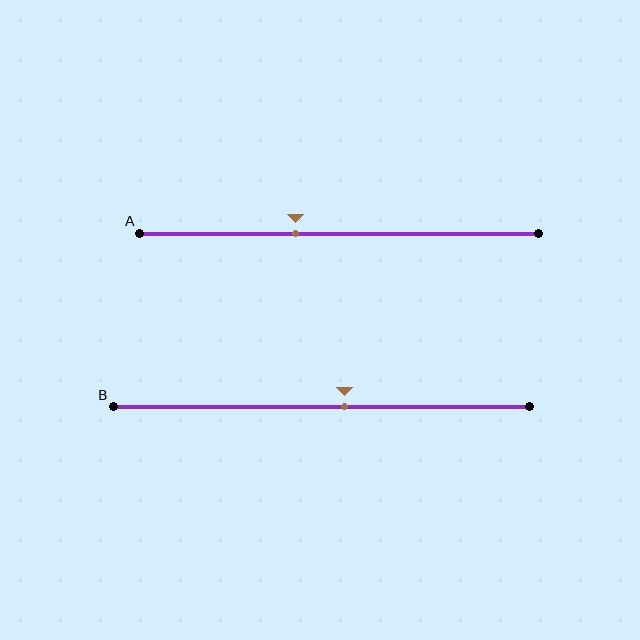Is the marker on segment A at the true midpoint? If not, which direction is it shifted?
No, the marker on segment A is shifted to the left by about 11% of the segment length.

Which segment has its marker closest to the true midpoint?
Segment B has its marker closest to the true midpoint.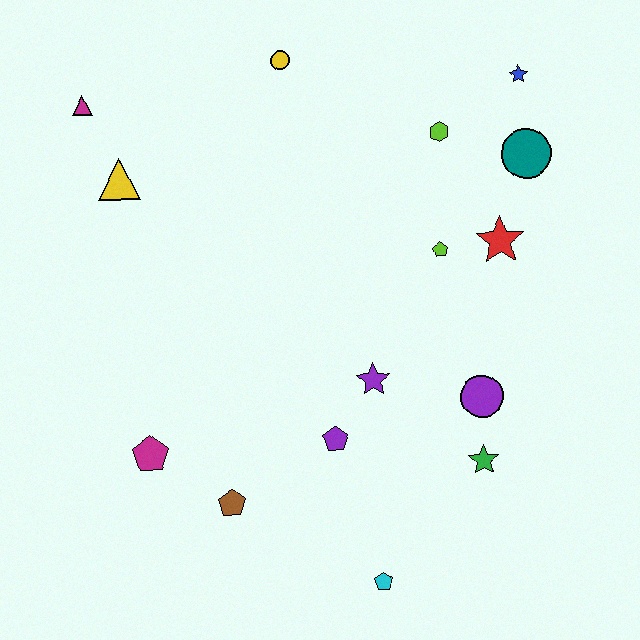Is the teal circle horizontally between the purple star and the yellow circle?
No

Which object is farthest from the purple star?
The magenta triangle is farthest from the purple star.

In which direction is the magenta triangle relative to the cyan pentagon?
The magenta triangle is above the cyan pentagon.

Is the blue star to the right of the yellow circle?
Yes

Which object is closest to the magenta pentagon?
The brown pentagon is closest to the magenta pentagon.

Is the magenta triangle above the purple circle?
Yes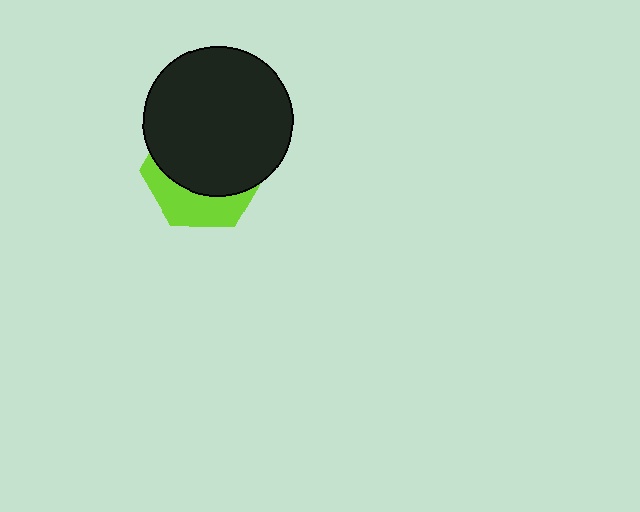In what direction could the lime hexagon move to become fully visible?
The lime hexagon could move down. That would shift it out from behind the black circle entirely.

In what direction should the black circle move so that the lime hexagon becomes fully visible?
The black circle should move up. That is the shortest direction to clear the overlap and leave the lime hexagon fully visible.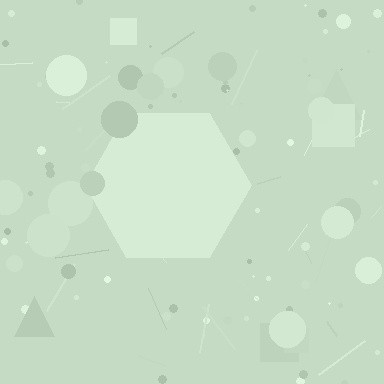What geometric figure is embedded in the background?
A hexagon is embedded in the background.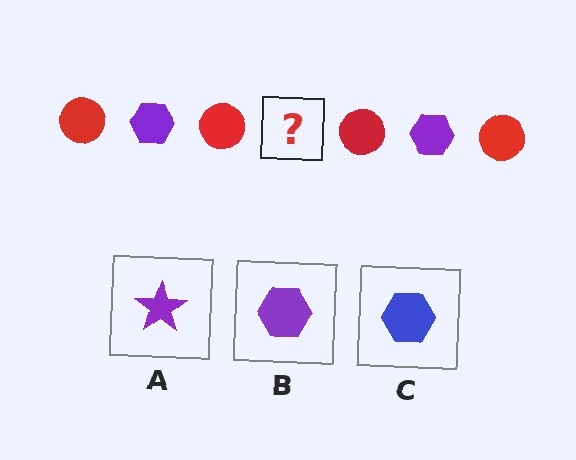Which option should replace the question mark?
Option B.